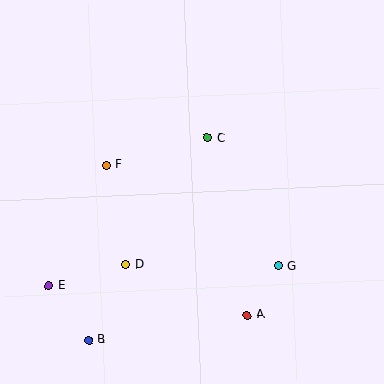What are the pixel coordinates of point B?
Point B is at (89, 340).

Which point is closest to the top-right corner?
Point C is closest to the top-right corner.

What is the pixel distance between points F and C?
The distance between F and C is 105 pixels.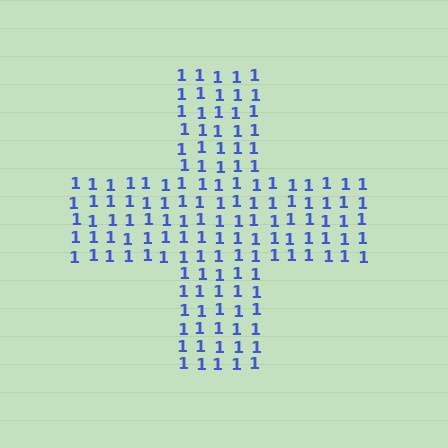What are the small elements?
The small elements are digit 1's.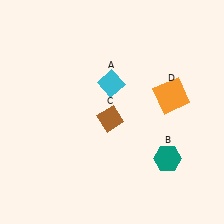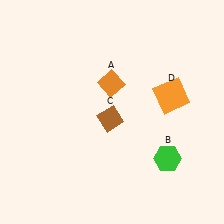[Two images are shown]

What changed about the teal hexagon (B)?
In Image 1, B is teal. In Image 2, it changed to green.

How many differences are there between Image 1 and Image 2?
There are 2 differences between the two images.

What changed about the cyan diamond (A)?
In Image 1, A is cyan. In Image 2, it changed to orange.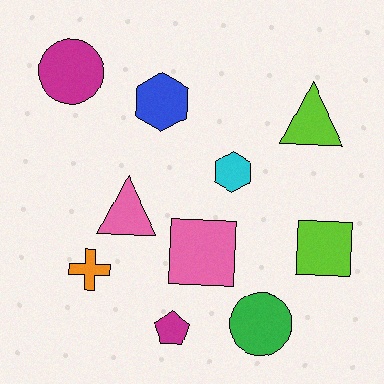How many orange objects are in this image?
There is 1 orange object.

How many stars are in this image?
There are no stars.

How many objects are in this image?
There are 10 objects.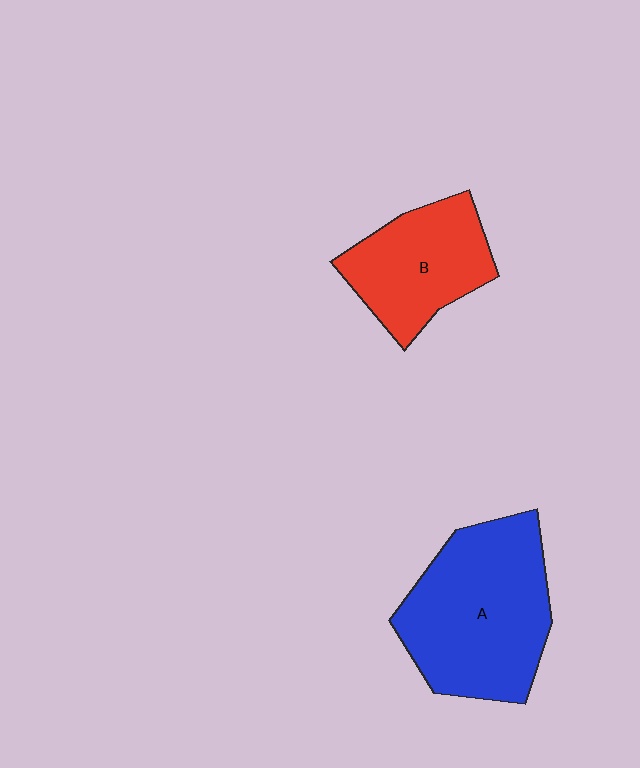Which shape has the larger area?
Shape A (blue).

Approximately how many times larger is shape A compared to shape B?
Approximately 1.5 times.